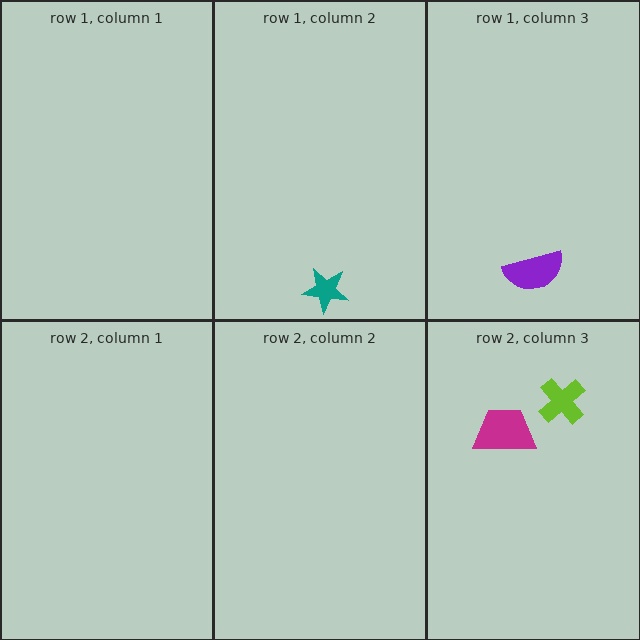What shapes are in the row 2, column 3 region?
The lime cross, the magenta trapezoid.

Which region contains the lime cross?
The row 2, column 3 region.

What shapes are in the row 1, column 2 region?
The teal star.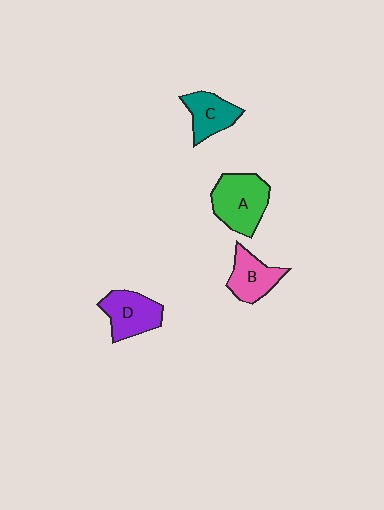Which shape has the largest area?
Shape A (green).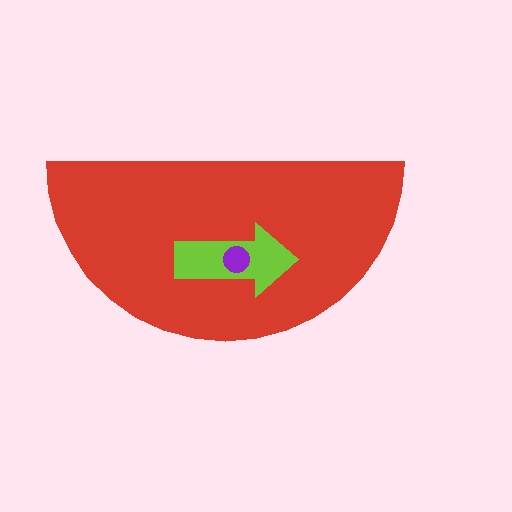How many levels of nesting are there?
3.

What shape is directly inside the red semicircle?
The lime arrow.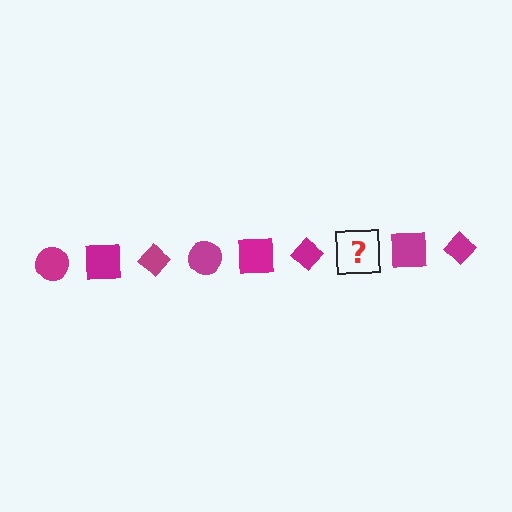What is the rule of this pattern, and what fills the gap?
The rule is that the pattern cycles through circle, square, diamond shapes in magenta. The gap should be filled with a magenta circle.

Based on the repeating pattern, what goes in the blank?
The blank should be a magenta circle.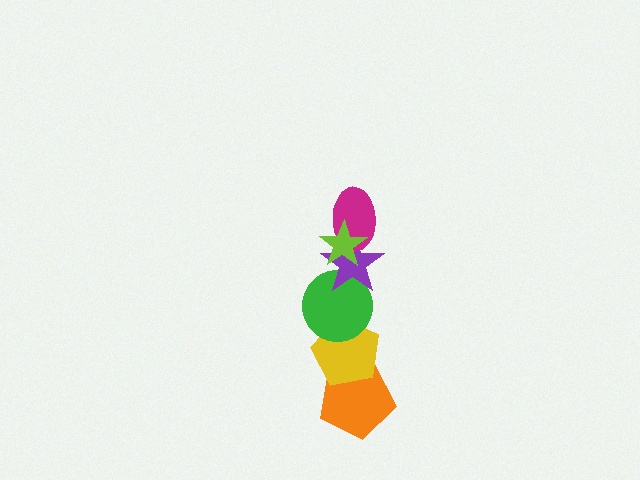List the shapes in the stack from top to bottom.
From top to bottom: the lime star, the magenta ellipse, the purple star, the green circle, the yellow pentagon, the orange pentagon.